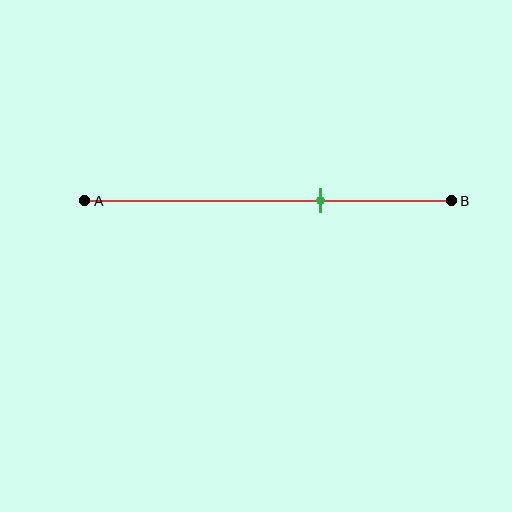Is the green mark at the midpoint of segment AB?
No, the mark is at about 65% from A, not at the 50% midpoint.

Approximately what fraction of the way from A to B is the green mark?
The green mark is approximately 65% of the way from A to B.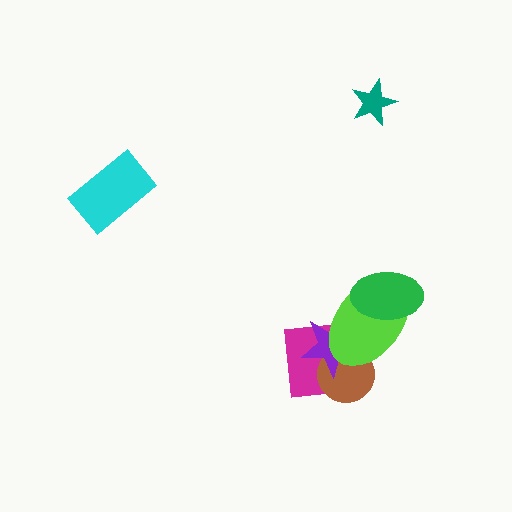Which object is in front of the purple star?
The lime ellipse is in front of the purple star.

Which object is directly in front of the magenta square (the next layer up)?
The brown circle is directly in front of the magenta square.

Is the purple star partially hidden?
Yes, it is partially covered by another shape.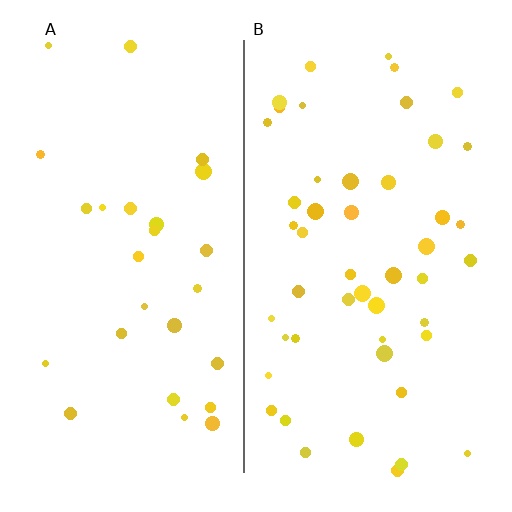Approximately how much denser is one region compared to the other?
Approximately 1.8× — region B over region A.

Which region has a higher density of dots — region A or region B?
B (the right).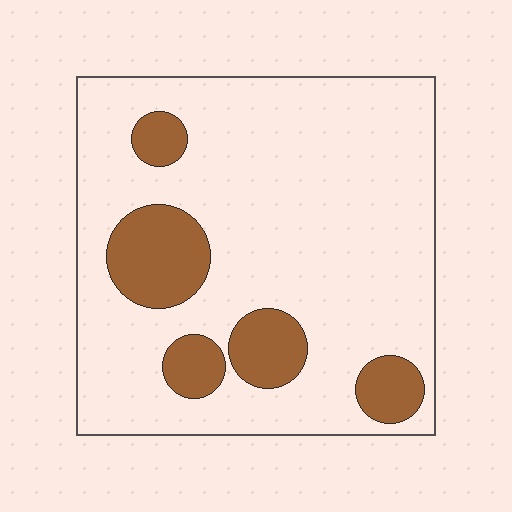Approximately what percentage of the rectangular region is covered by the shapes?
Approximately 20%.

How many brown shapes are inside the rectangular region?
5.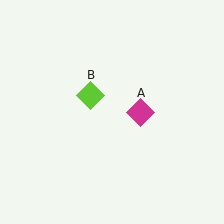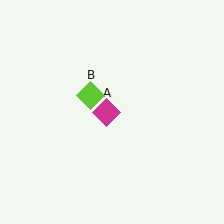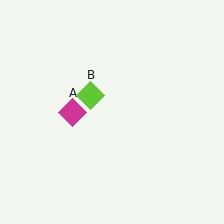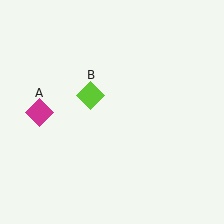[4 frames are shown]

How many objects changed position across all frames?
1 object changed position: magenta diamond (object A).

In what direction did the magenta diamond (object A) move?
The magenta diamond (object A) moved left.